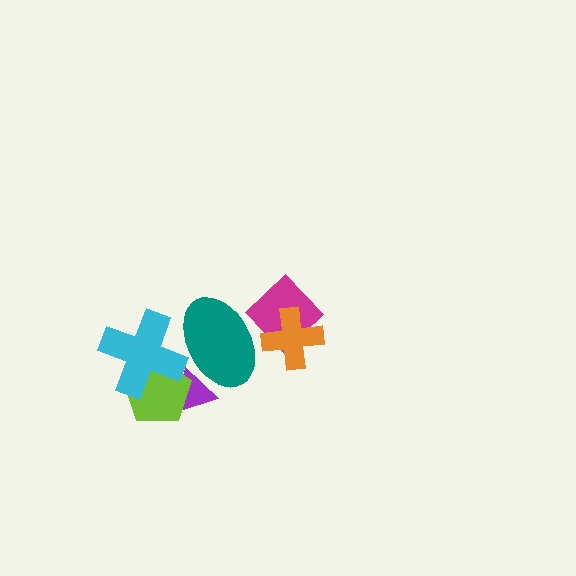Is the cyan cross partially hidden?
No, no other shape covers it.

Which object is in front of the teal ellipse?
The cyan cross is in front of the teal ellipse.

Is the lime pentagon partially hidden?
Yes, it is partially covered by another shape.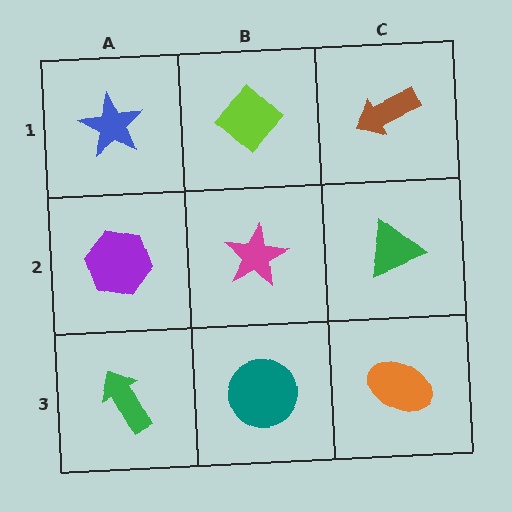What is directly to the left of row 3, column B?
A green arrow.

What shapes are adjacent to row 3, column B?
A magenta star (row 2, column B), a green arrow (row 3, column A), an orange ellipse (row 3, column C).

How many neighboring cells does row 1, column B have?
3.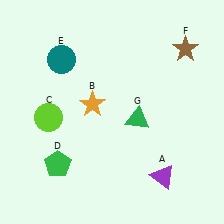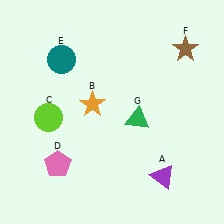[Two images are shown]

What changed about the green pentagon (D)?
In Image 1, D is green. In Image 2, it changed to pink.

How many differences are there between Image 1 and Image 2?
There is 1 difference between the two images.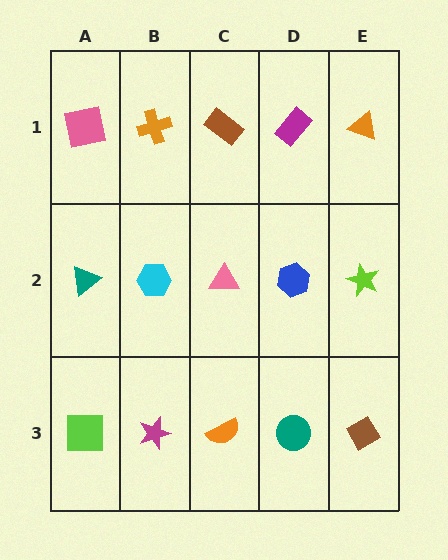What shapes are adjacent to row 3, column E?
A lime star (row 2, column E), a teal circle (row 3, column D).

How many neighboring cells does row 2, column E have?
3.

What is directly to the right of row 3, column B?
An orange semicircle.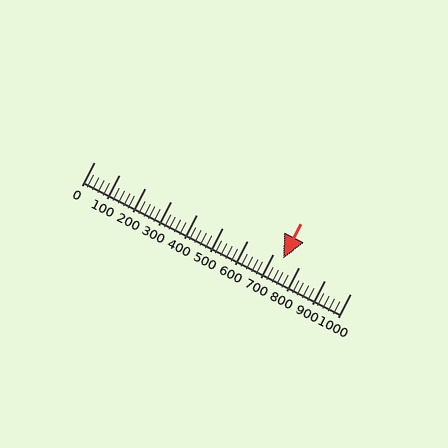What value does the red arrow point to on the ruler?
The red arrow points to approximately 736.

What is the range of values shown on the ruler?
The ruler shows values from 0 to 1000.